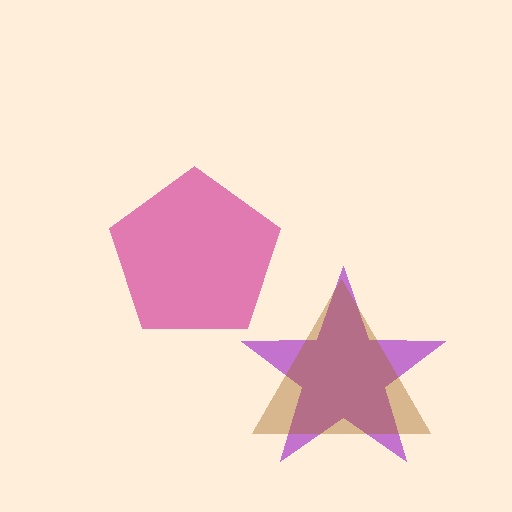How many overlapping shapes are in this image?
There are 3 overlapping shapes in the image.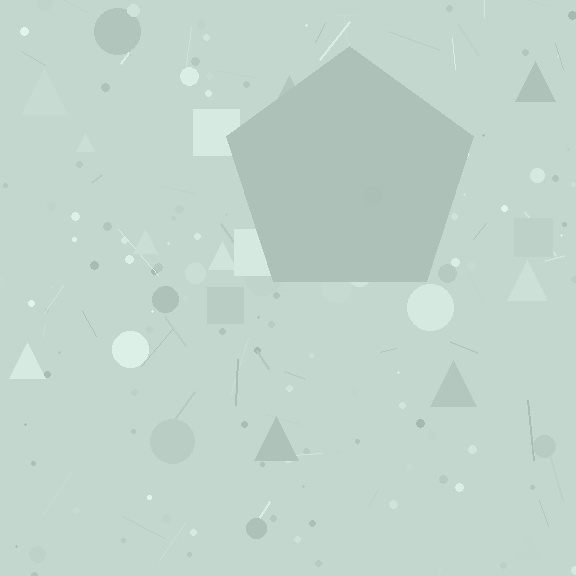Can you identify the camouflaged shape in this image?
The camouflaged shape is a pentagon.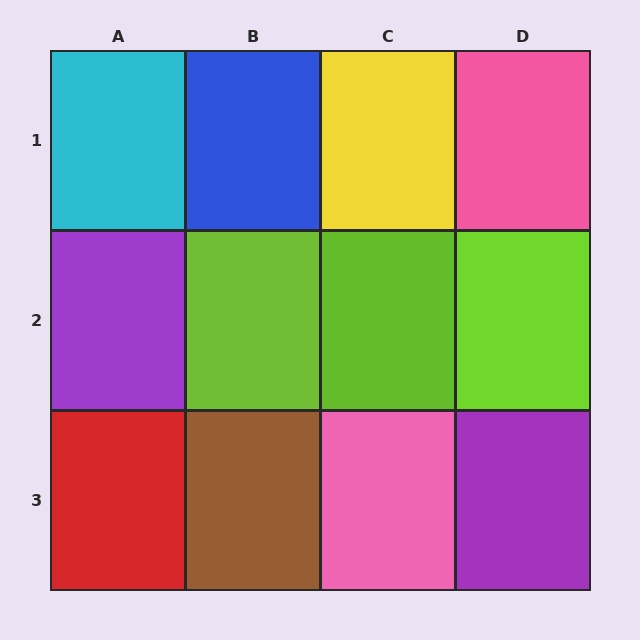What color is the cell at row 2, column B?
Lime.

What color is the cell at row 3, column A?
Red.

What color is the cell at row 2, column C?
Lime.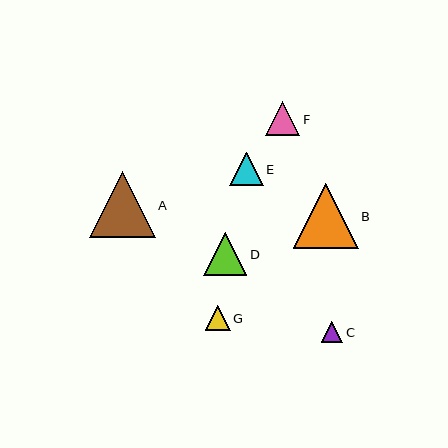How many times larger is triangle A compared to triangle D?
Triangle A is approximately 1.5 times the size of triangle D.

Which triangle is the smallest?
Triangle C is the smallest with a size of approximately 22 pixels.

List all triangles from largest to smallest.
From largest to smallest: A, B, D, F, E, G, C.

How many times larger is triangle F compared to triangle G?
Triangle F is approximately 1.4 times the size of triangle G.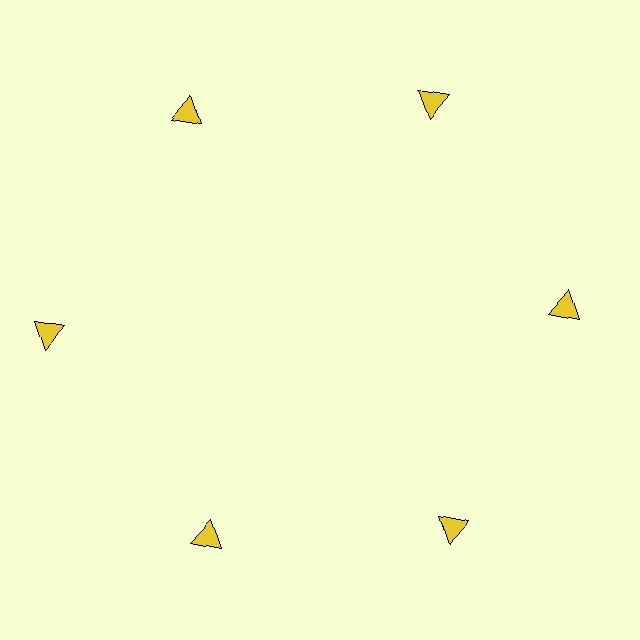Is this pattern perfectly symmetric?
No. The 6 yellow triangles are arranged in a ring, but one element near the 9 o'clock position is pushed outward from the center, breaking the 6-fold rotational symmetry.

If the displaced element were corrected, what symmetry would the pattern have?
It would have 6-fold rotational symmetry — the pattern would map onto itself every 60 degrees.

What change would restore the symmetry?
The symmetry would be restored by moving it inward, back onto the ring so that all 6 triangles sit at equal angles and equal distance from the center.